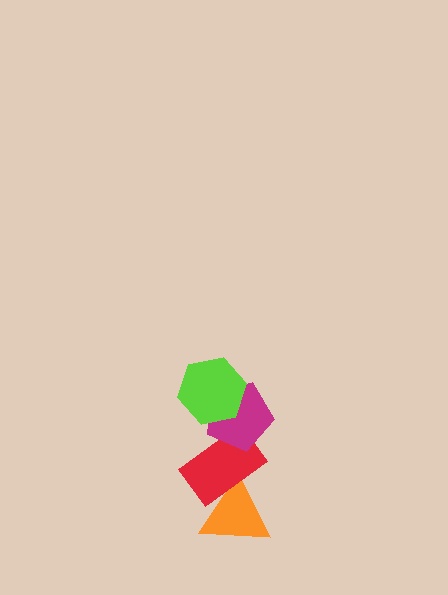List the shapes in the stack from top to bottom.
From top to bottom: the lime hexagon, the magenta pentagon, the red rectangle, the orange triangle.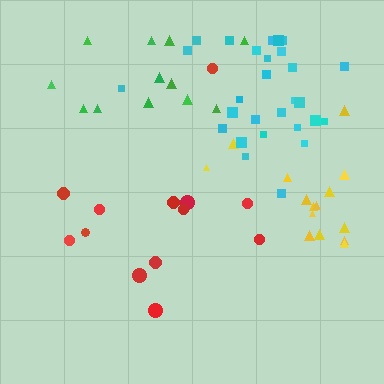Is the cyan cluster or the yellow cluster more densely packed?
Cyan.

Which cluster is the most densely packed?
Cyan.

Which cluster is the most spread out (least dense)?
Red.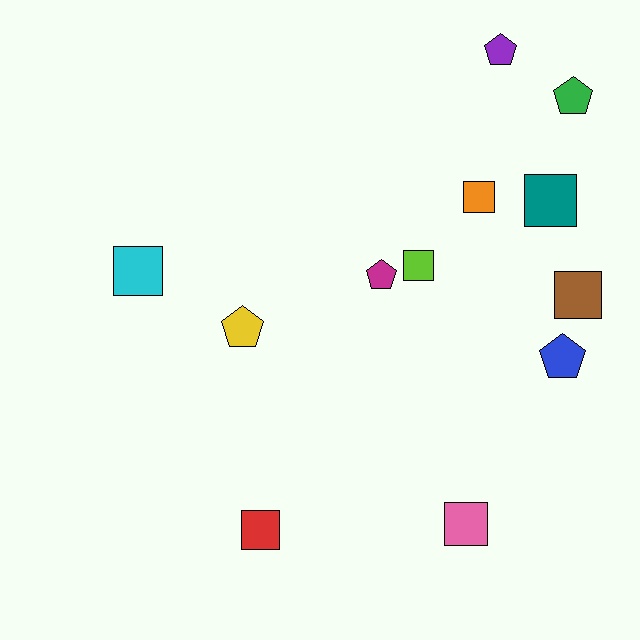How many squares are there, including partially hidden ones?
There are 7 squares.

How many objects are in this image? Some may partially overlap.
There are 12 objects.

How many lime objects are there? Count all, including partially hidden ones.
There is 1 lime object.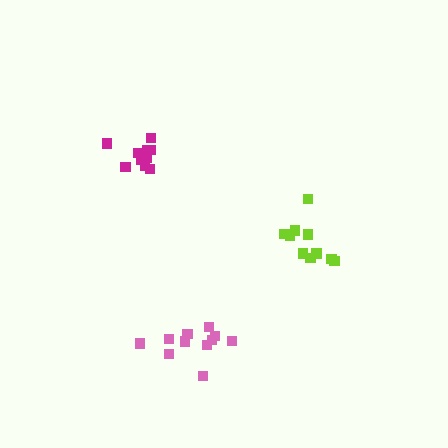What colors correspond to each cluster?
The clusters are colored: magenta, pink, lime.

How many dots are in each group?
Group 1: 10 dots, Group 2: 11 dots, Group 3: 11 dots (32 total).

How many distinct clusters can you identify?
There are 3 distinct clusters.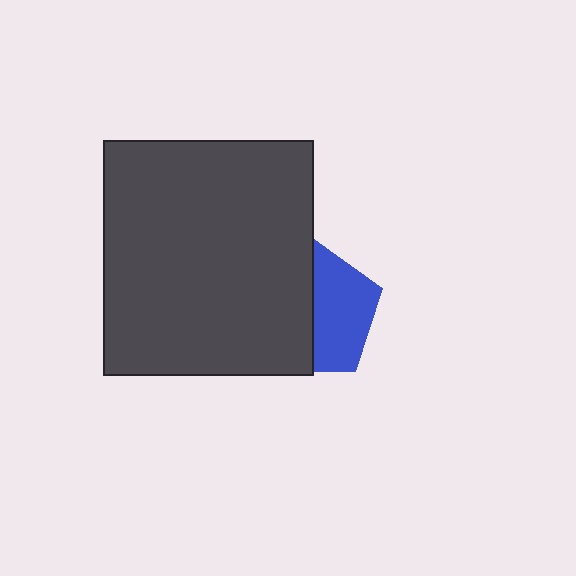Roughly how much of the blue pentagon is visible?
About half of it is visible (roughly 48%).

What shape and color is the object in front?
The object in front is a dark gray rectangle.